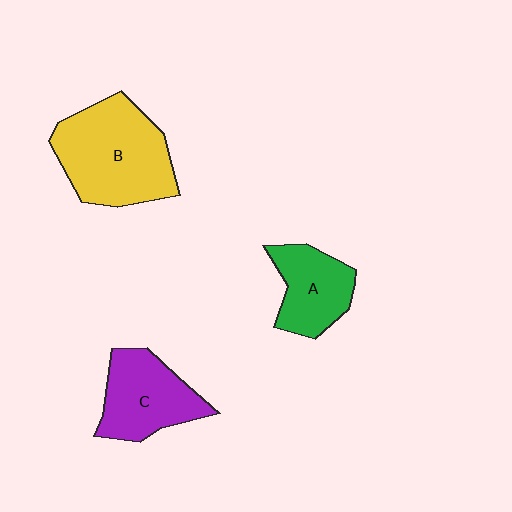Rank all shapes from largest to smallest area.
From largest to smallest: B (yellow), C (purple), A (green).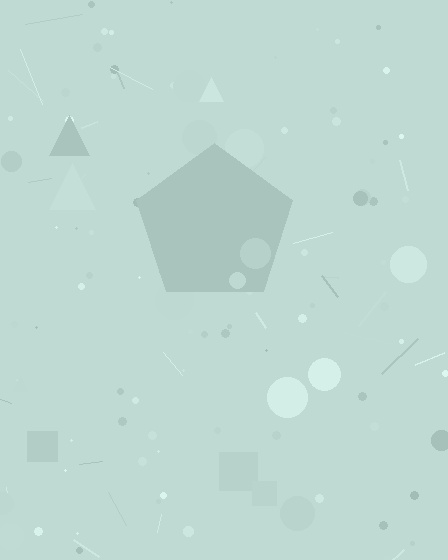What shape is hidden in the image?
A pentagon is hidden in the image.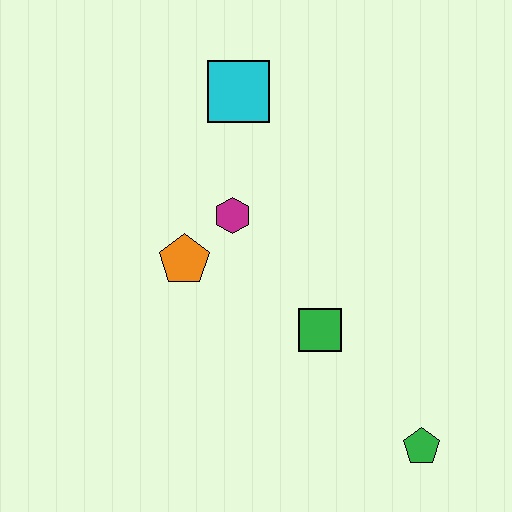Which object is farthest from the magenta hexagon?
The green pentagon is farthest from the magenta hexagon.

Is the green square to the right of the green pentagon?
No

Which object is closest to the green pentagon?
The green square is closest to the green pentagon.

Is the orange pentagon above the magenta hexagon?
No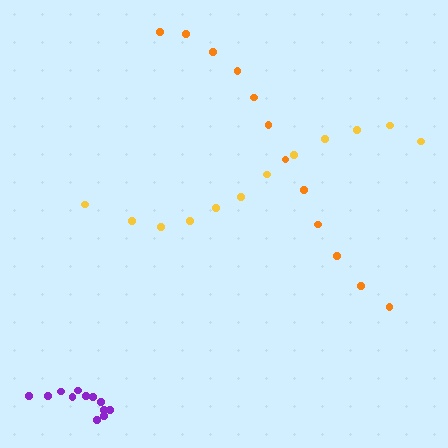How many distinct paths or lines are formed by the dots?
There are 3 distinct paths.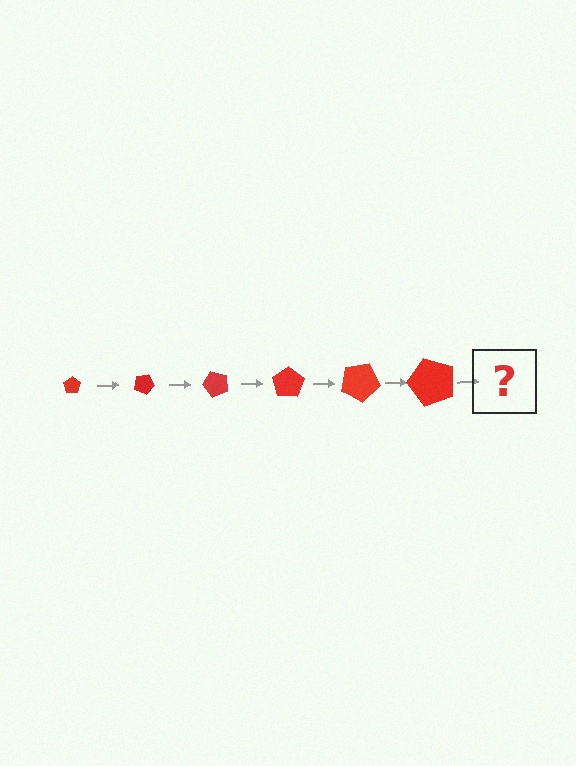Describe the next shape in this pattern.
It should be a pentagon, larger than the previous one and rotated 150 degrees from the start.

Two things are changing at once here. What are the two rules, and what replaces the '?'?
The two rules are that the pentagon grows larger each step and it rotates 25 degrees each step. The '?' should be a pentagon, larger than the previous one and rotated 150 degrees from the start.